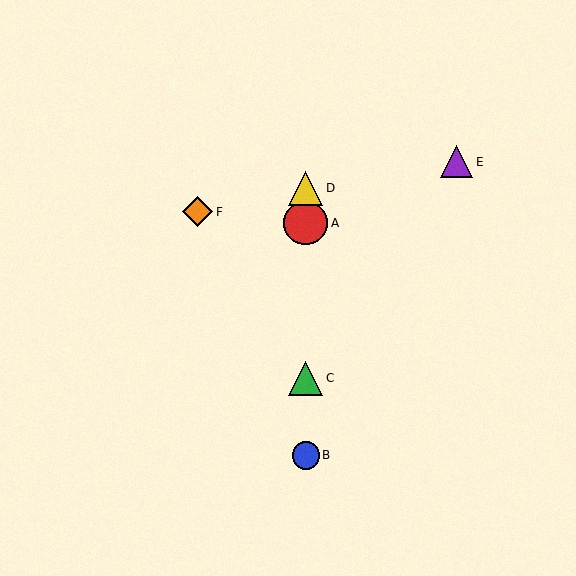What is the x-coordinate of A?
Object A is at x≈306.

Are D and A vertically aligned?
Yes, both are at x≈306.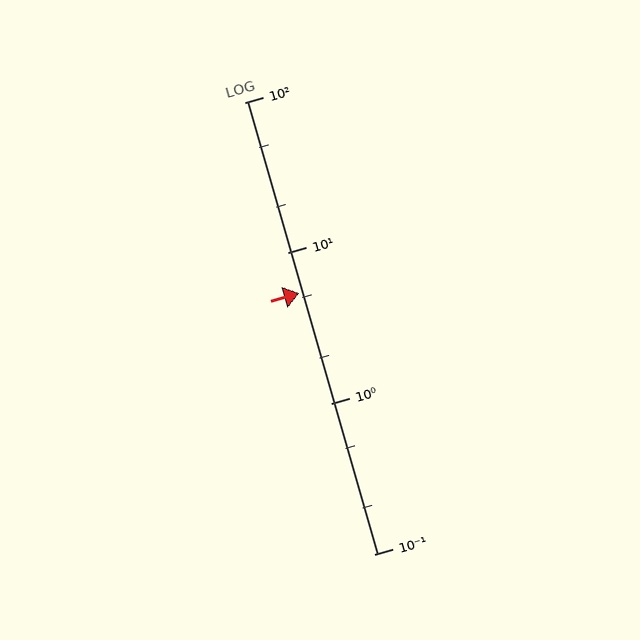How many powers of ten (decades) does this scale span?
The scale spans 3 decades, from 0.1 to 100.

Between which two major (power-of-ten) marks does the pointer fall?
The pointer is between 1 and 10.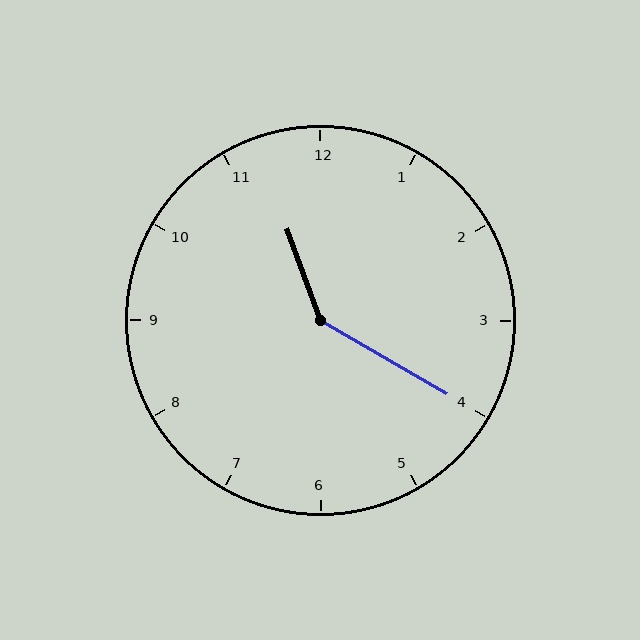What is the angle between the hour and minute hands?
Approximately 140 degrees.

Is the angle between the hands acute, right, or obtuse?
It is obtuse.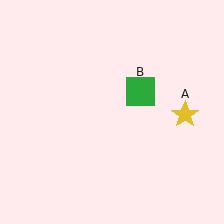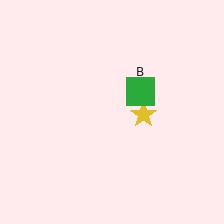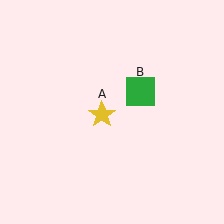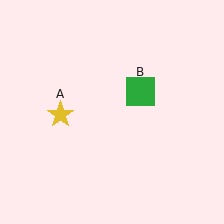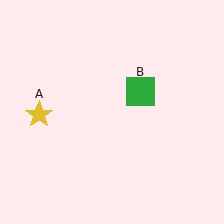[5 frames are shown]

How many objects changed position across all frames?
1 object changed position: yellow star (object A).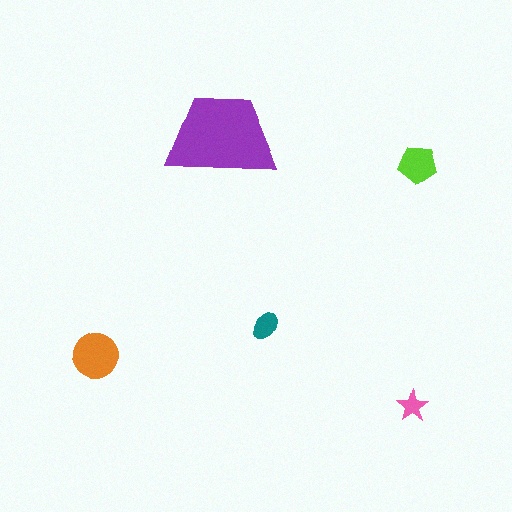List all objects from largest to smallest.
The purple trapezoid, the orange circle, the lime pentagon, the teal ellipse, the pink star.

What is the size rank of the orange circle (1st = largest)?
2nd.